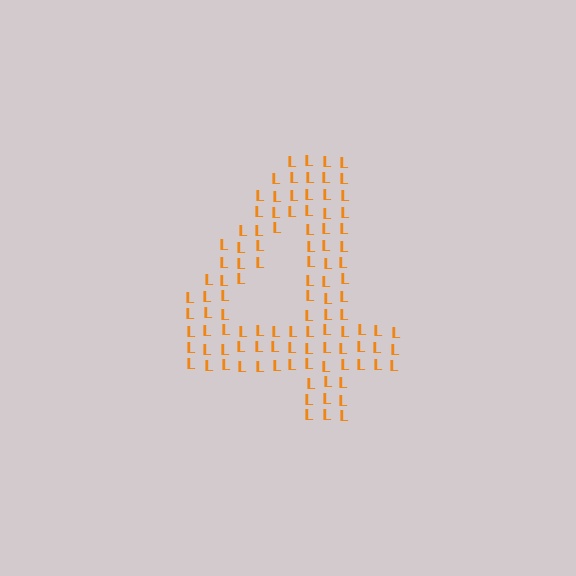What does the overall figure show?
The overall figure shows the digit 4.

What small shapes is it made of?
It is made of small letter L's.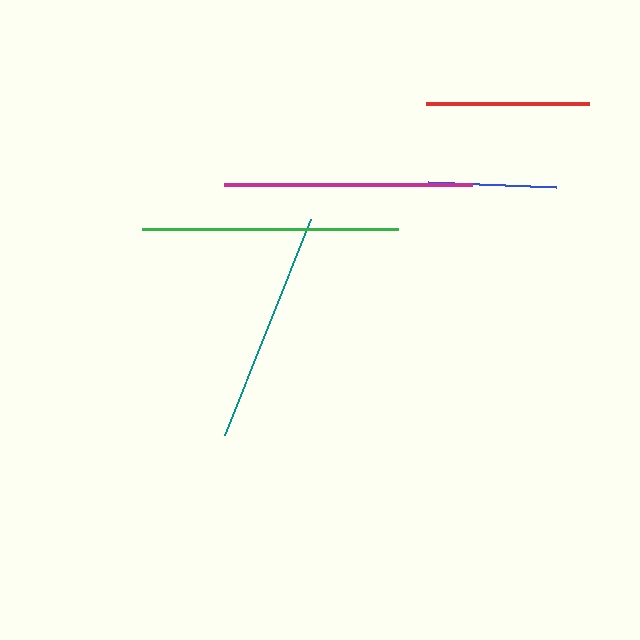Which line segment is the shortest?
The blue line is the shortest at approximately 128 pixels.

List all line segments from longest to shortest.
From longest to shortest: green, magenta, teal, red, blue.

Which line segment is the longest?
The green line is the longest at approximately 257 pixels.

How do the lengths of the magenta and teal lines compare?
The magenta and teal lines are approximately the same length.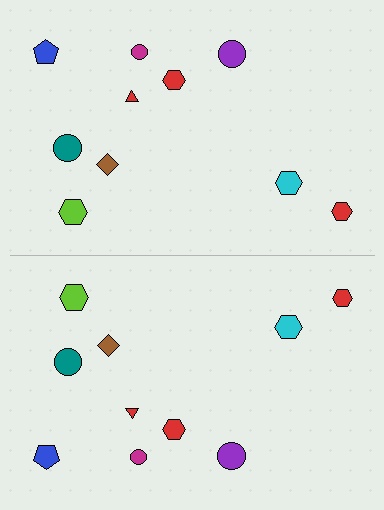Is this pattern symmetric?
Yes, this pattern has bilateral (reflection) symmetry.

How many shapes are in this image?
There are 20 shapes in this image.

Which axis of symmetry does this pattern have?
The pattern has a horizontal axis of symmetry running through the center of the image.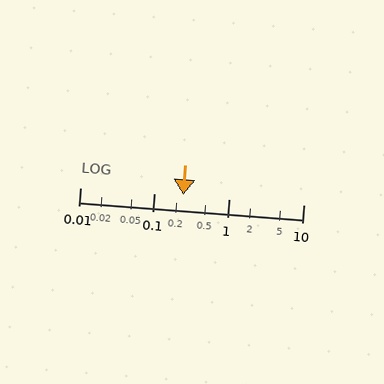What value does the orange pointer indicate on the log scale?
The pointer indicates approximately 0.24.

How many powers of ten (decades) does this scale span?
The scale spans 3 decades, from 0.01 to 10.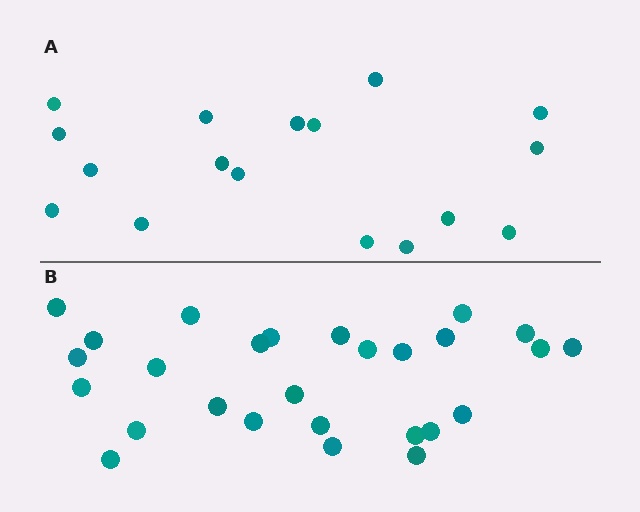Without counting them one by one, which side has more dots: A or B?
Region B (the bottom region) has more dots.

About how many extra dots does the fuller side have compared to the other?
Region B has roughly 10 or so more dots than region A.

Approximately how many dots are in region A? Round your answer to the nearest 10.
About 20 dots. (The exact count is 17, which rounds to 20.)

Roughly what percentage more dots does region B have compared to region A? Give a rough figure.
About 60% more.